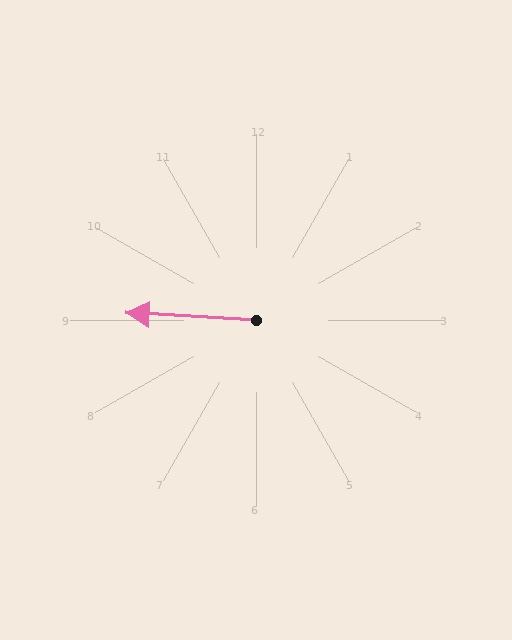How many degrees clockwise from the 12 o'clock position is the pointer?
Approximately 273 degrees.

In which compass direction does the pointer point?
West.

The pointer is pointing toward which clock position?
Roughly 9 o'clock.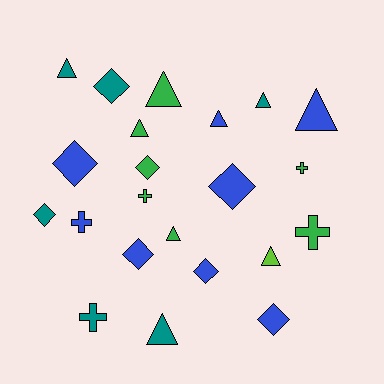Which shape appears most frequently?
Triangle, with 9 objects.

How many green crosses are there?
There are 3 green crosses.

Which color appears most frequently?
Blue, with 8 objects.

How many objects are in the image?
There are 22 objects.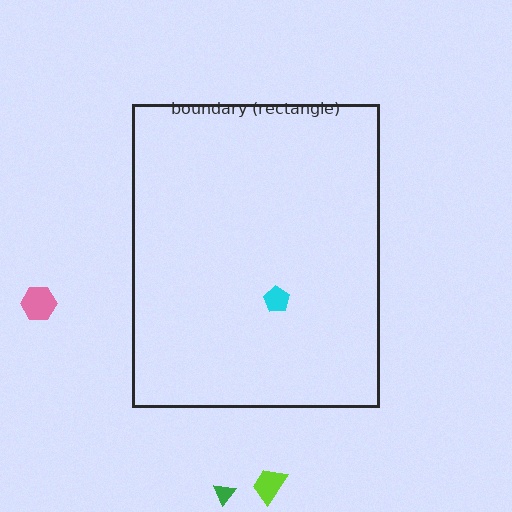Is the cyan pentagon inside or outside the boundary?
Inside.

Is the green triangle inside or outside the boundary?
Outside.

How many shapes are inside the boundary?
1 inside, 3 outside.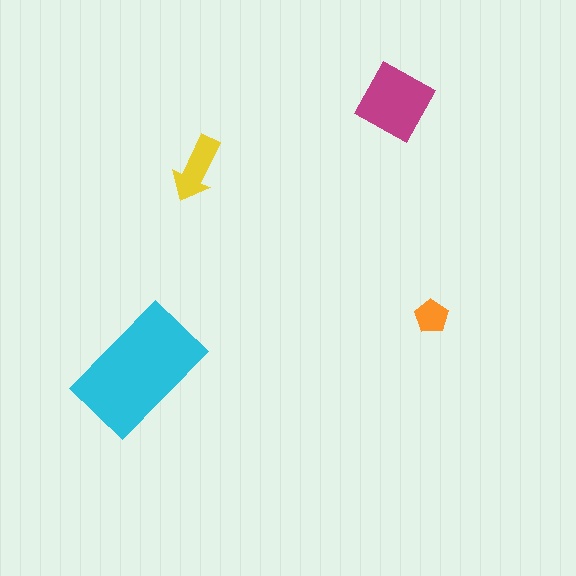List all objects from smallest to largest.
The orange pentagon, the yellow arrow, the magenta diamond, the cyan rectangle.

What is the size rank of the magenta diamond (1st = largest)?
2nd.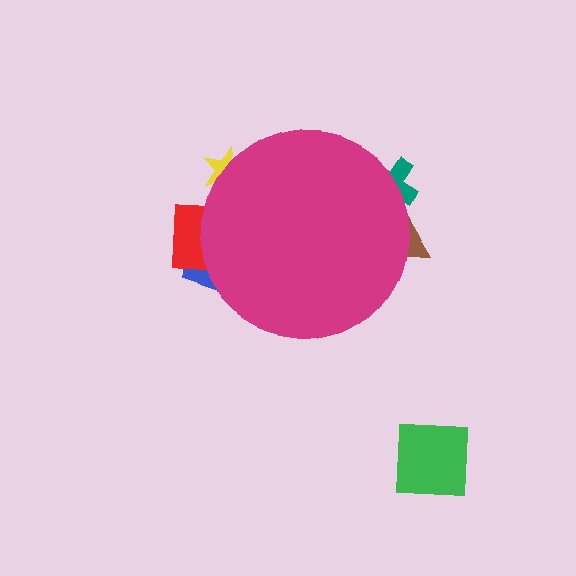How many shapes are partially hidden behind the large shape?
5 shapes are partially hidden.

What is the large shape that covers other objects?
A magenta circle.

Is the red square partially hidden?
Yes, the red square is partially hidden behind the magenta circle.